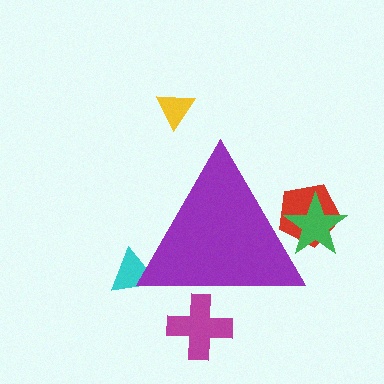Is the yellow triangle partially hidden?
No, the yellow triangle is fully visible.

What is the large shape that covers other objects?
A purple triangle.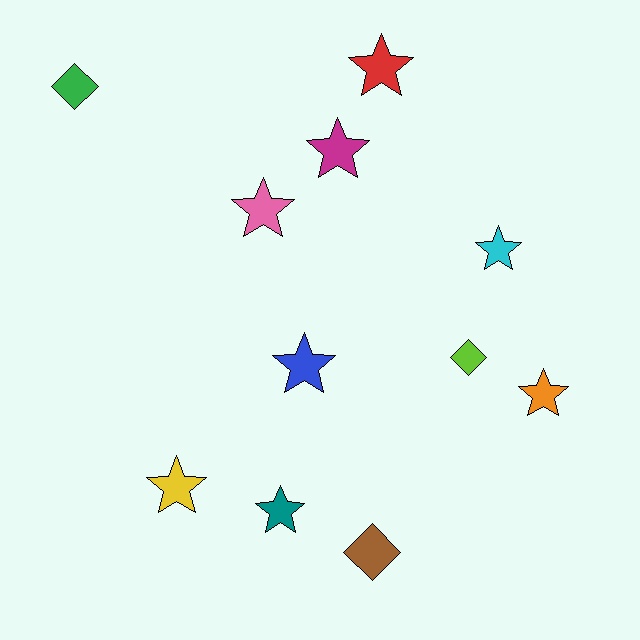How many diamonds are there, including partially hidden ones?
There are 3 diamonds.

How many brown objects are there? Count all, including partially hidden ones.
There is 1 brown object.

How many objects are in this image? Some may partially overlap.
There are 11 objects.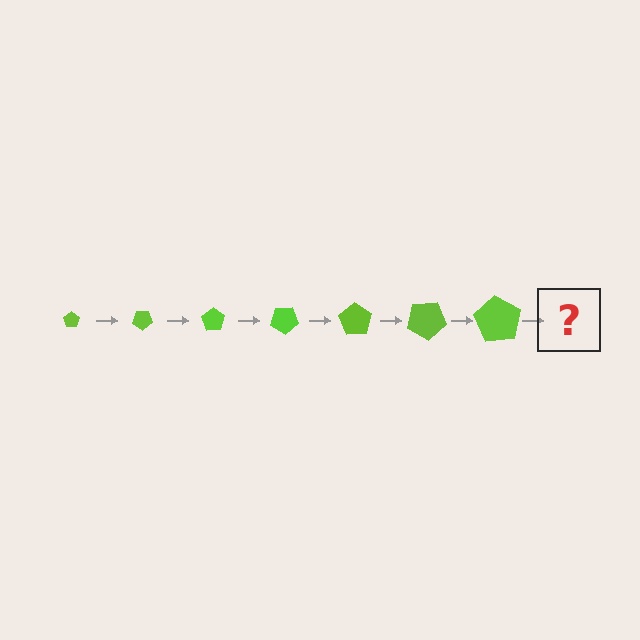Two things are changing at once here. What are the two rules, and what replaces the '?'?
The two rules are that the pentagon grows larger each step and it rotates 35 degrees each step. The '?' should be a pentagon, larger than the previous one and rotated 245 degrees from the start.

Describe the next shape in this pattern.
It should be a pentagon, larger than the previous one and rotated 245 degrees from the start.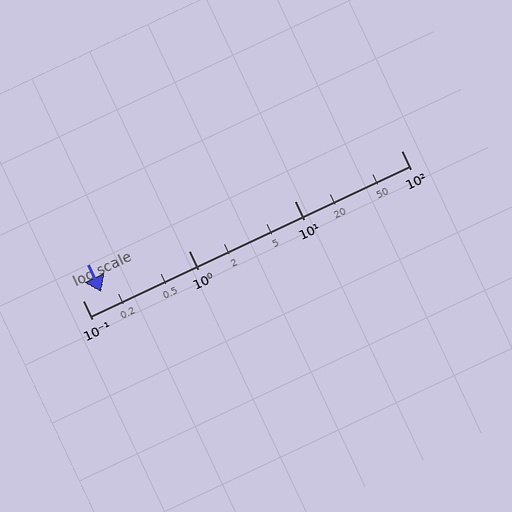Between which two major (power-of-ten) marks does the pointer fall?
The pointer is between 0.1 and 1.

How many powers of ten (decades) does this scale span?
The scale spans 3 decades, from 0.1 to 100.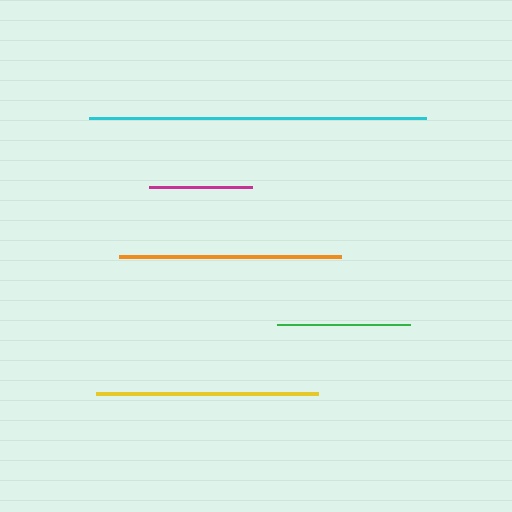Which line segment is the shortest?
The magenta line is the shortest at approximately 103 pixels.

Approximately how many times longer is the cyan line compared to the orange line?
The cyan line is approximately 1.5 times the length of the orange line.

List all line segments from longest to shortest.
From longest to shortest: cyan, yellow, orange, green, magenta.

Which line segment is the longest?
The cyan line is the longest at approximately 337 pixels.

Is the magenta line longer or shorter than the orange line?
The orange line is longer than the magenta line.